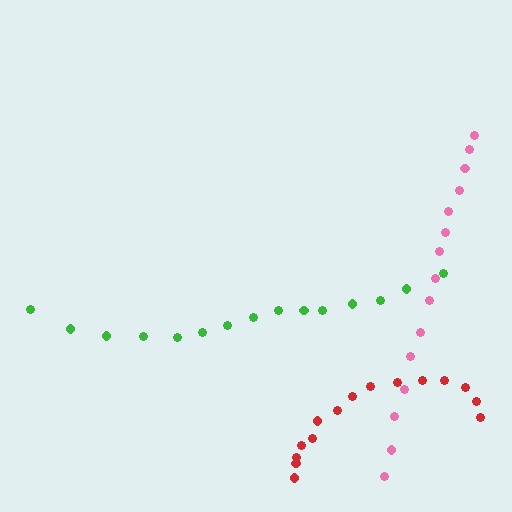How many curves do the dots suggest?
There are 3 distinct paths.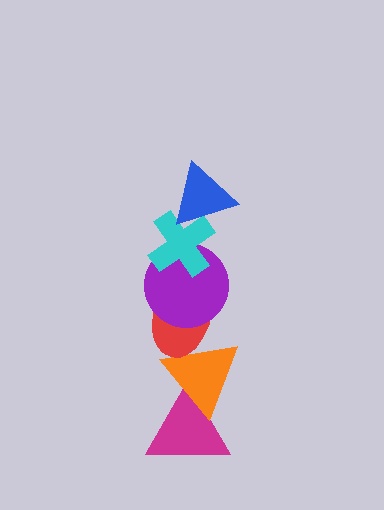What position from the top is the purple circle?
The purple circle is 3rd from the top.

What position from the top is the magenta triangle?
The magenta triangle is 6th from the top.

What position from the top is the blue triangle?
The blue triangle is 1st from the top.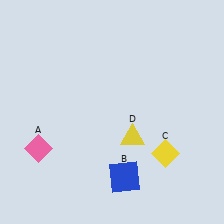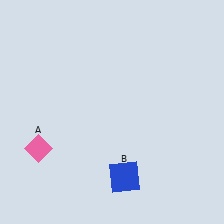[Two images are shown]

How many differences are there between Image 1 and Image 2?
There are 2 differences between the two images.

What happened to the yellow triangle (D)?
The yellow triangle (D) was removed in Image 2. It was in the bottom-right area of Image 1.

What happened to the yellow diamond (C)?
The yellow diamond (C) was removed in Image 2. It was in the bottom-right area of Image 1.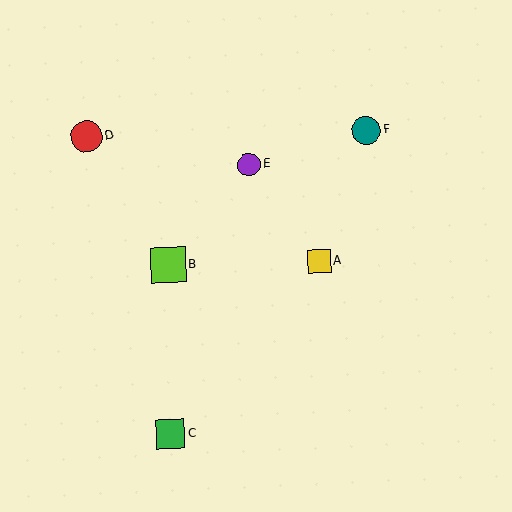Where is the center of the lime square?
The center of the lime square is at (168, 265).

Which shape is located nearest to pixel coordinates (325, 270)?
The yellow square (labeled A) at (320, 261) is nearest to that location.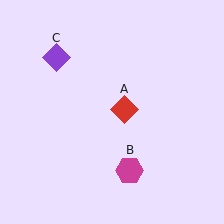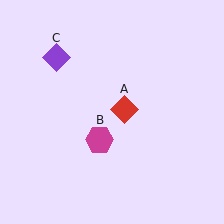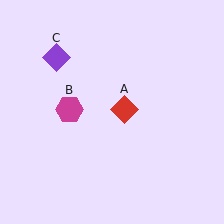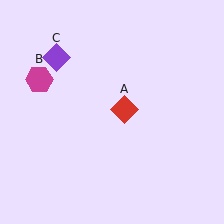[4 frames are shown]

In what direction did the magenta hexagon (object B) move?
The magenta hexagon (object B) moved up and to the left.